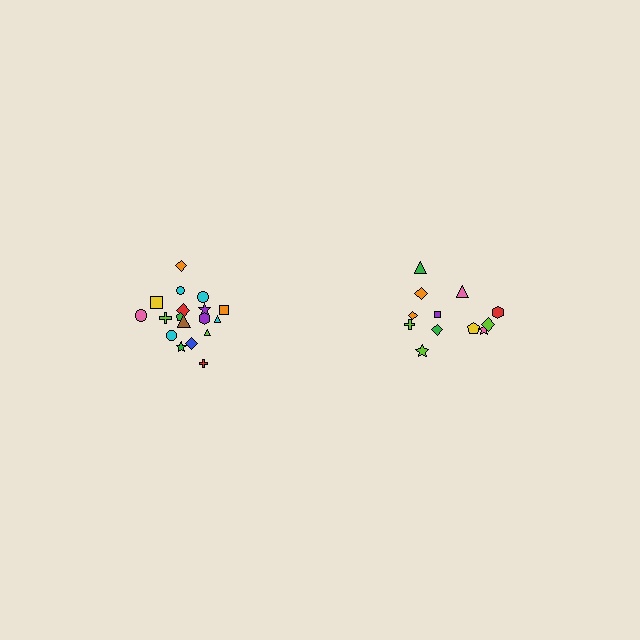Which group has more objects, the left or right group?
The left group.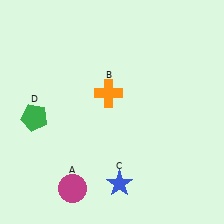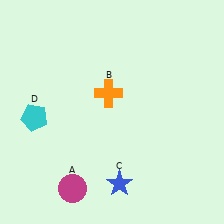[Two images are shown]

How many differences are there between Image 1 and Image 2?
There is 1 difference between the two images.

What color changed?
The pentagon (D) changed from green in Image 1 to cyan in Image 2.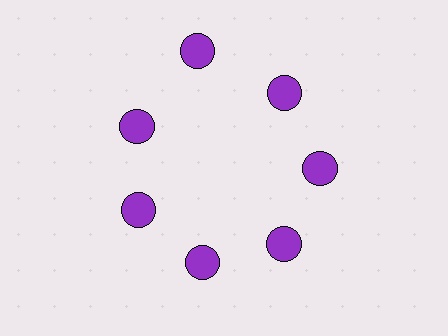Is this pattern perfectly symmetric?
No. The 7 purple circles are arranged in a ring, but one element near the 12 o'clock position is pushed outward from the center, breaking the 7-fold rotational symmetry.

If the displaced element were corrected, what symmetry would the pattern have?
It would have 7-fold rotational symmetry — the pattern would map onto itself every 51 degrees.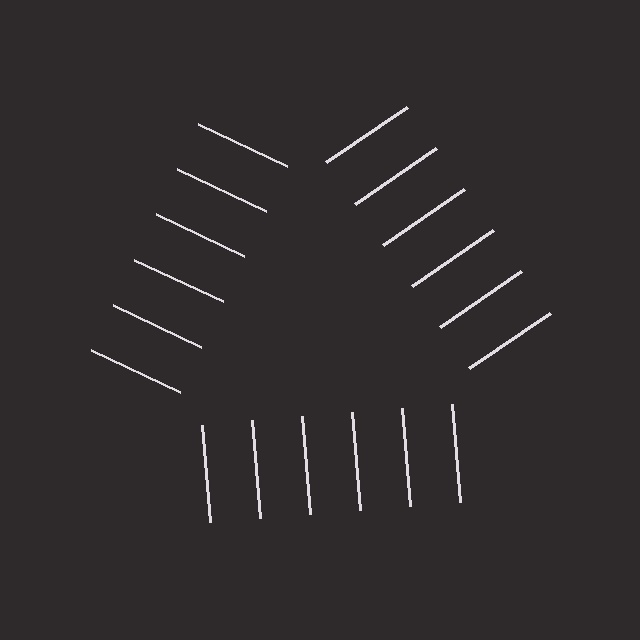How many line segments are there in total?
18 — 6 along each of the 3 edges.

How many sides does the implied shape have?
3 sides — the line-ends trace a triangle.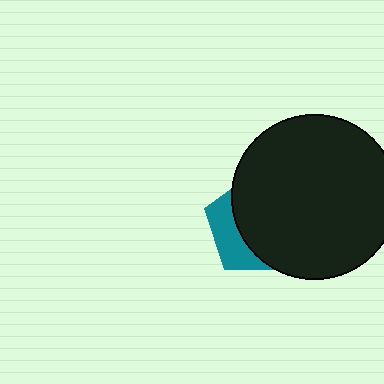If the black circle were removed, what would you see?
You would see the complete teal pentagon.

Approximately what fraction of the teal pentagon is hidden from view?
Roughly 69% of the teal pentagon is hidden behind the black circle.